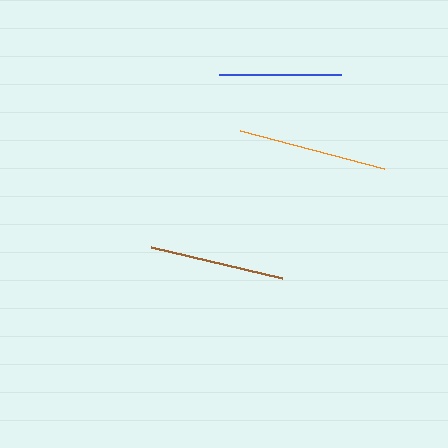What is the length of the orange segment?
The orange segment is approximately 149 pixels long.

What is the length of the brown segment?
The brown segment is approximately 134 pixels long.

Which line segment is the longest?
The orange line is the longest at approximately 149 pixels.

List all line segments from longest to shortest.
From longest to shortest: orange, brown, blue.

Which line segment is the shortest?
The blue line is the shortest at approximately 121 pixels.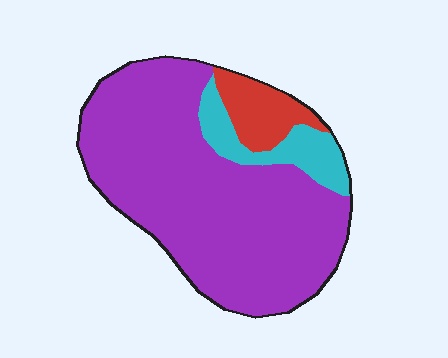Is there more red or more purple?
Purple.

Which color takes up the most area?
Purple, at roughly 80%.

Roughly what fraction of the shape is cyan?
Cyan covers around 10% of the shape.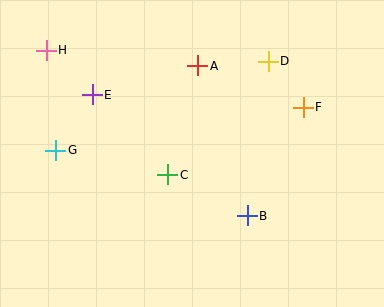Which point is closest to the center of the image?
Point C at (168, 175) is closest to the center.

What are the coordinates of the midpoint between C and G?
The midpoint between C and G is at (112, 162).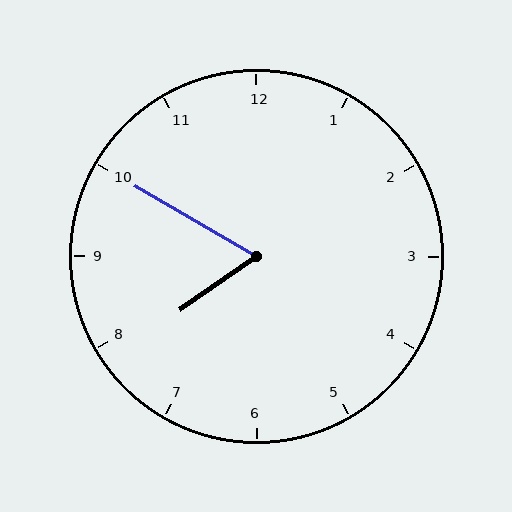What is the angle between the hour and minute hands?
Approximately 65 degrees.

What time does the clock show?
7:50.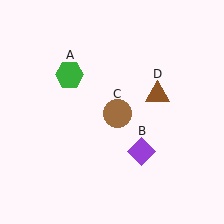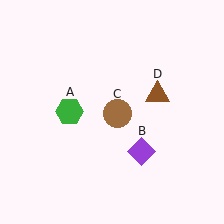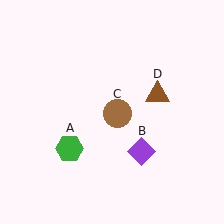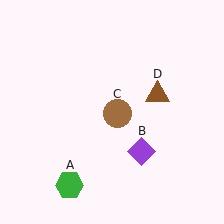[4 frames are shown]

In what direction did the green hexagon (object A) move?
The green hexagon (object A) moved down.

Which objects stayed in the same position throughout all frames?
Purple diamond (object B) and brown circle (object C) and brown triangle (object D) remained stationary.